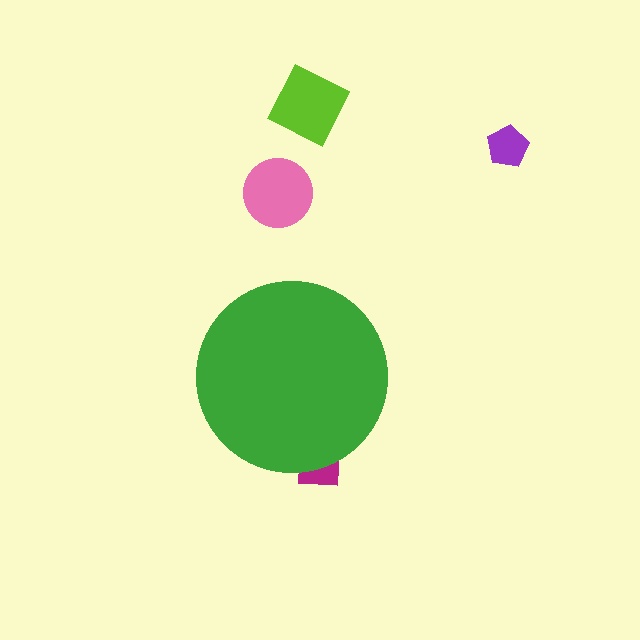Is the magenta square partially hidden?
Yes, the magenta square is partially hidden behind the green circle.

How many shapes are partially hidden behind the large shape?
1 shape is partially hidden.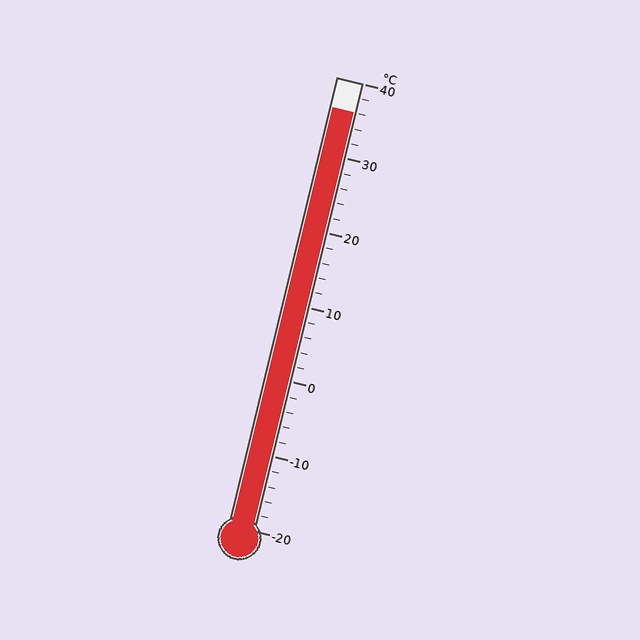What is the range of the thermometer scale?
The thermometer scale ranges from -20°C to 40°C.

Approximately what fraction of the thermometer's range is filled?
The thermometer is filled to approximately 95% of its range.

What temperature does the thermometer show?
The thermometer shows approximately 36°C.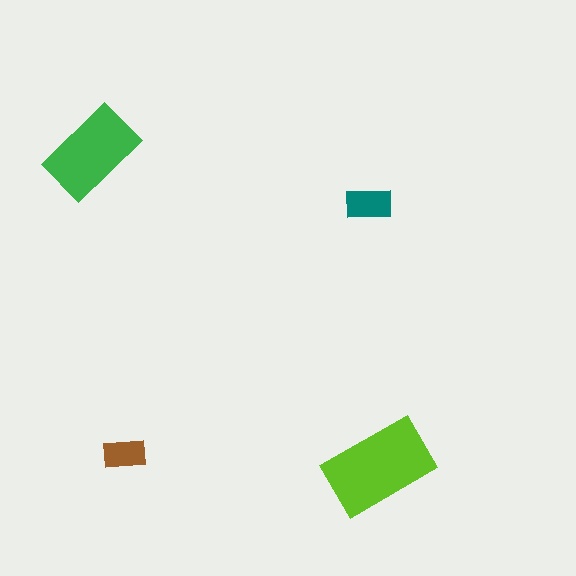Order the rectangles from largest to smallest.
the lime one, the green one, the teal one, the brown one.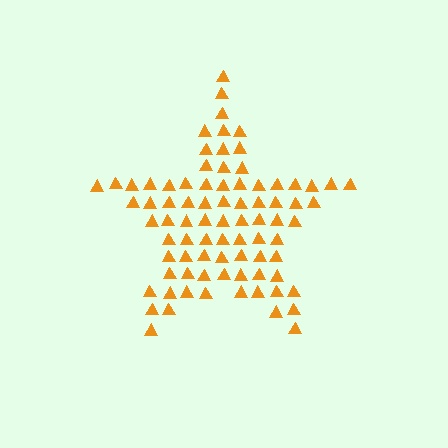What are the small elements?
The small elements are triangles.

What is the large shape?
The large shape is a star.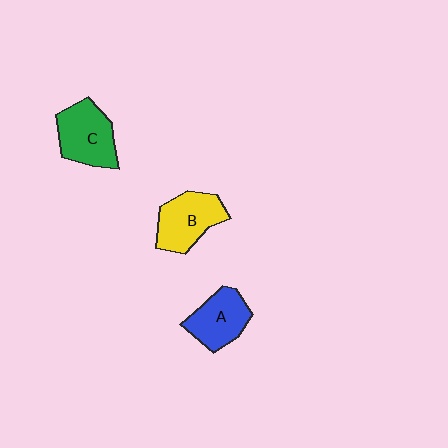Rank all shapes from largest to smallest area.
From largest to smallest: C (green), B (yellow), A (blue).